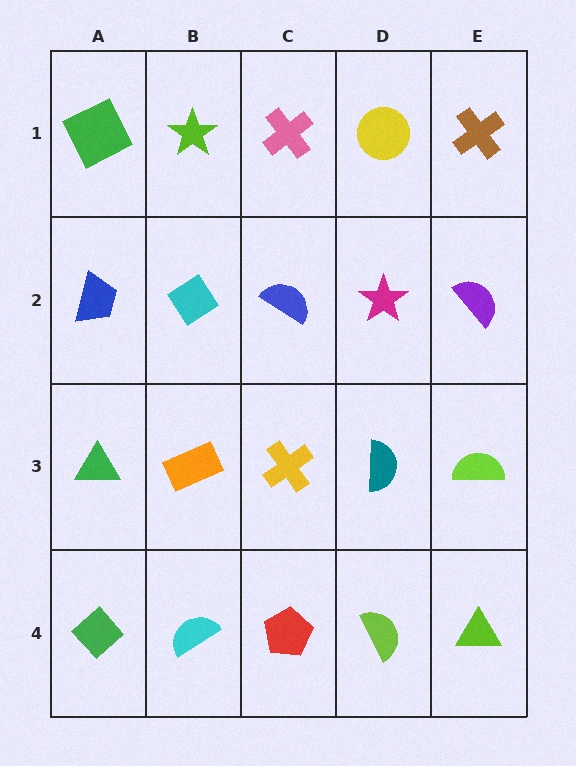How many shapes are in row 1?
5 shapes.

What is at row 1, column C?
A pink cross.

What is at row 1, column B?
A lime star.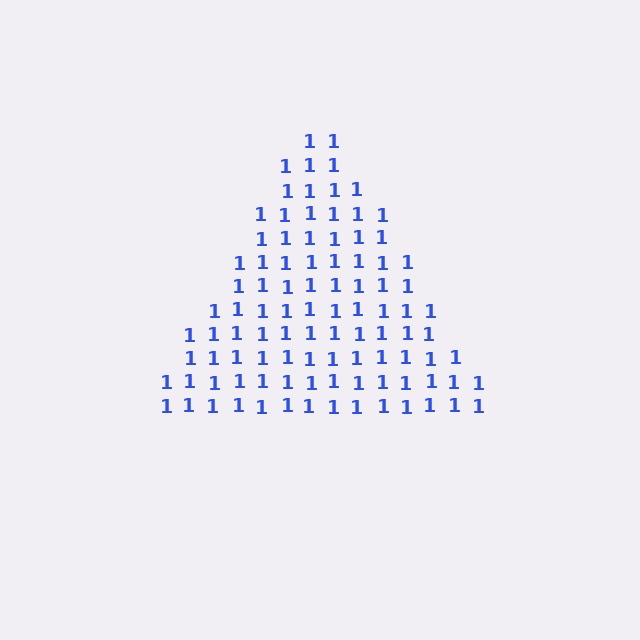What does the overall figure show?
The overall figure shows a triangle.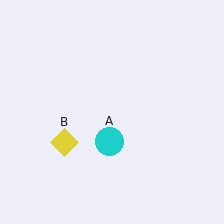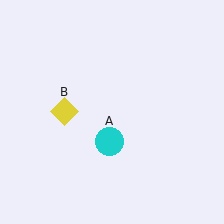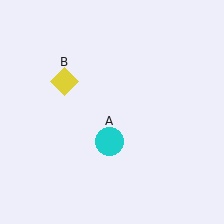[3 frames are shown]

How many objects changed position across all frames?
1 object changed position: yellow diamond (object B).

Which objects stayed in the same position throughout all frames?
Cyan circle (object A) remained stationary.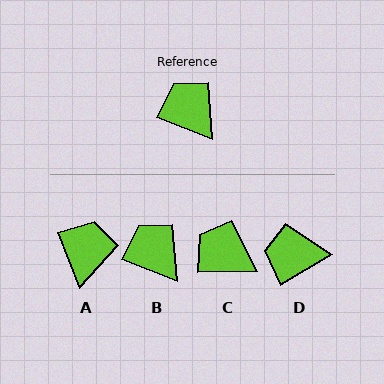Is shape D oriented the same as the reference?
No, it is off by about 52 degrees.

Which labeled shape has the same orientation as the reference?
B.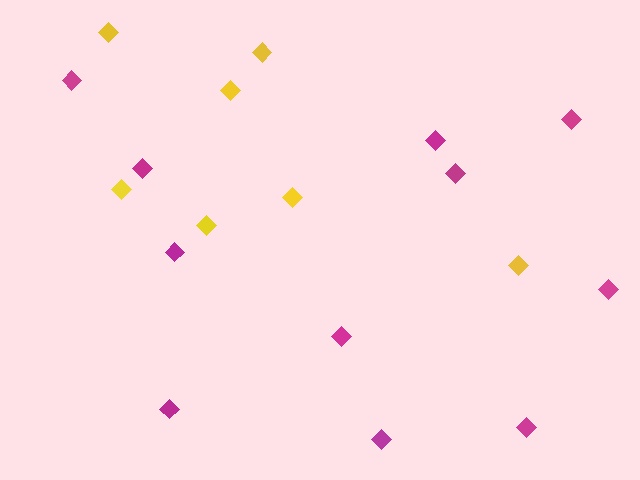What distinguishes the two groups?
There are 2 groups: one group of yellow diamonds (7) and one group of magenta diamonds (11).